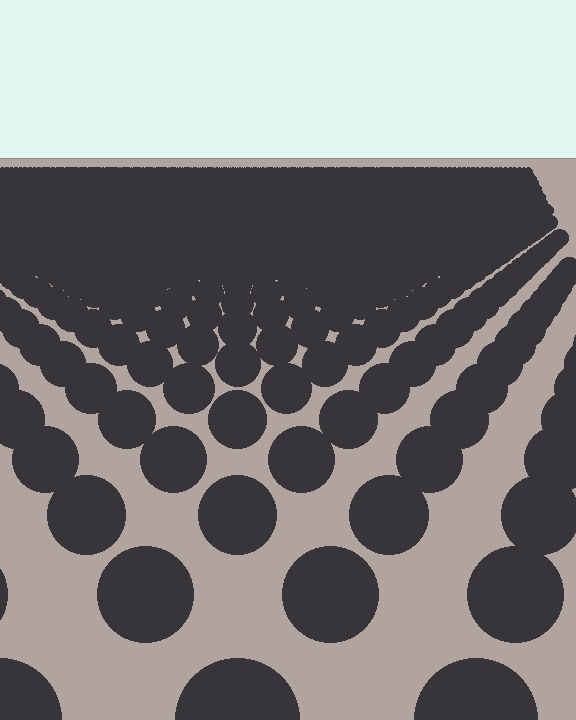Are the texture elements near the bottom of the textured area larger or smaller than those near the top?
Larger. Near the bottom, elements are closer to the viewer and appear at a bigger on-screen size.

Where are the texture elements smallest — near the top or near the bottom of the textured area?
Near the top.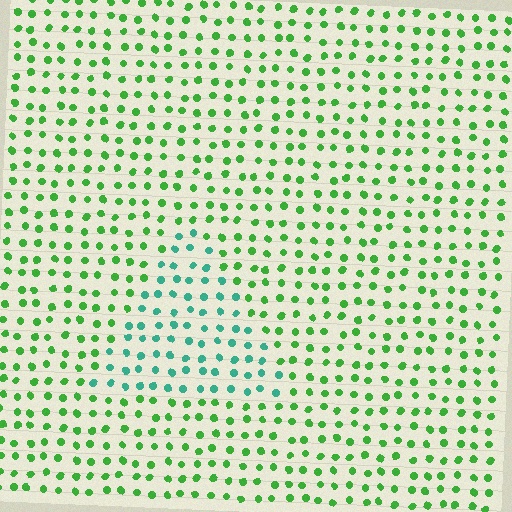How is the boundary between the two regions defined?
The boundary is defined purely by a slight shift in hue (about 44 degrees). Spacing, size, and orientation are identical on both sides.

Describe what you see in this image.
The image is filled with small green elements in a uniform arrangement. A triangle-shaped region is visible where the elements are tinted to a slightly different hue, forming a subtle color boundary.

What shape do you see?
I see a triangle.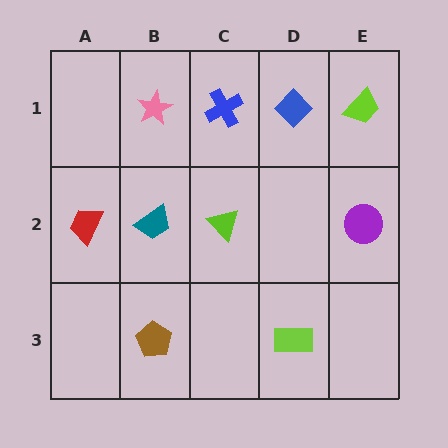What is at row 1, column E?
A lime trapezoid.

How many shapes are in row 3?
2 shapes.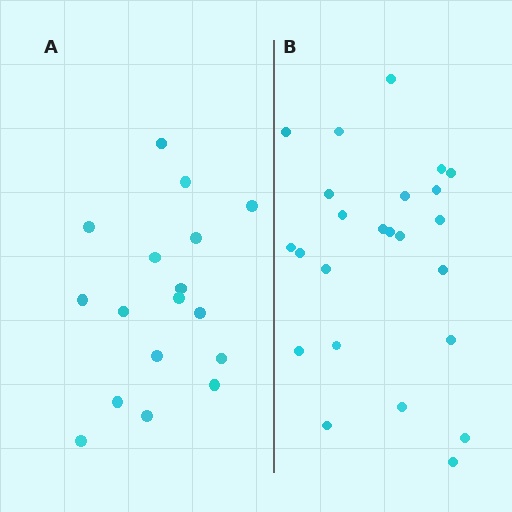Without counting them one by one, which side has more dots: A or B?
Region B (the right region) has more dots.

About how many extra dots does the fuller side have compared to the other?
Region B has roughly 8 or so more dots than region A.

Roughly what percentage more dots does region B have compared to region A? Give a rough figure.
About 40% more.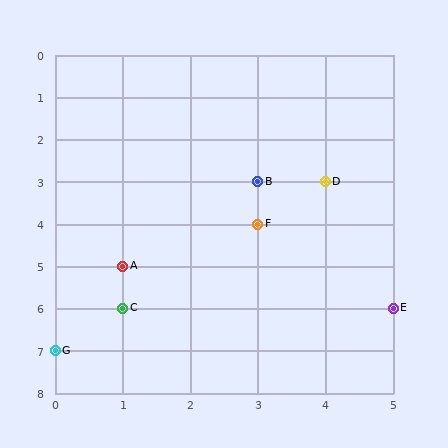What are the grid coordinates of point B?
Point B is at grid coordinates (3, 3).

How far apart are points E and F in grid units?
Points E and F are 2 columns and 2 rows apart (about 2.8 grid units diagonally).